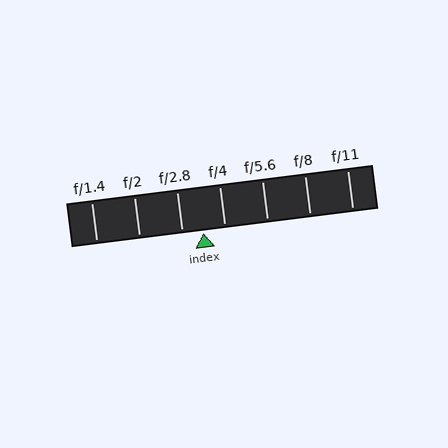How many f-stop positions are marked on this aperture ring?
There are 7 f-stop positions marked.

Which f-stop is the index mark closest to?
The index mark is closest to f/4.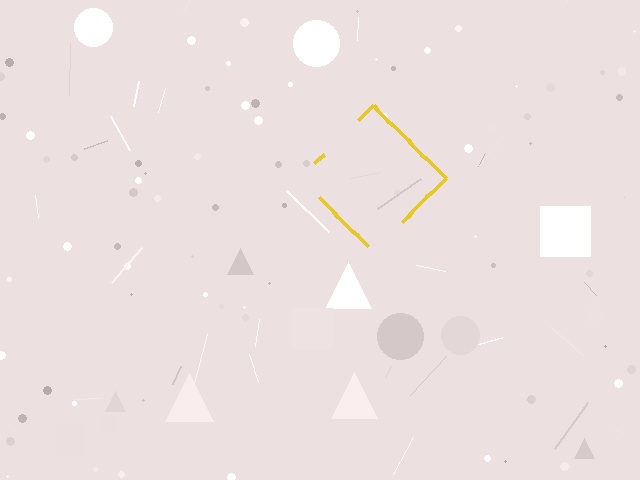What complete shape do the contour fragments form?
The contour fragments form a diamond.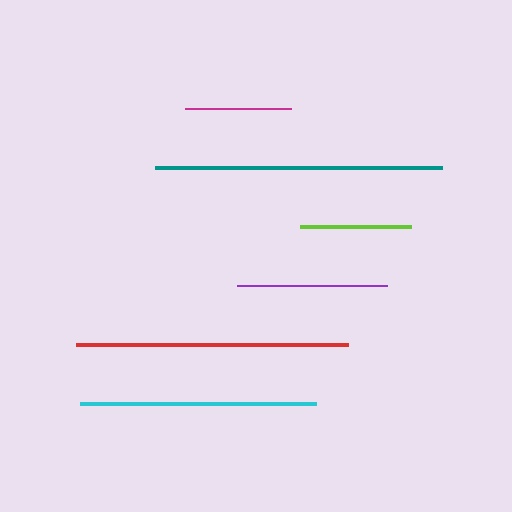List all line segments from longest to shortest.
From longest to shortest: teal, red, cyan, purple, lime, magenta.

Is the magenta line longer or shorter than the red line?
The red line is longer than the magenta line.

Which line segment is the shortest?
The magenta line is the shortest at approximately 106 pixels.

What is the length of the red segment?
The red segment is approximately 272 pixels long.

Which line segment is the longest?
The teal line is the longest at approximately 287 pixels.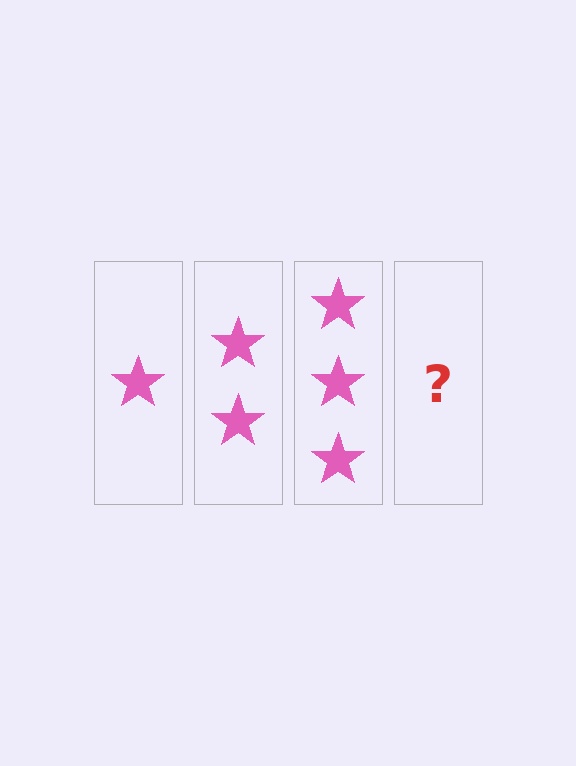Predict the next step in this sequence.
The next step is 4 stars.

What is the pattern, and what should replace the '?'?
The pattern is that each step adds one more star. The '?' should be 4 stars.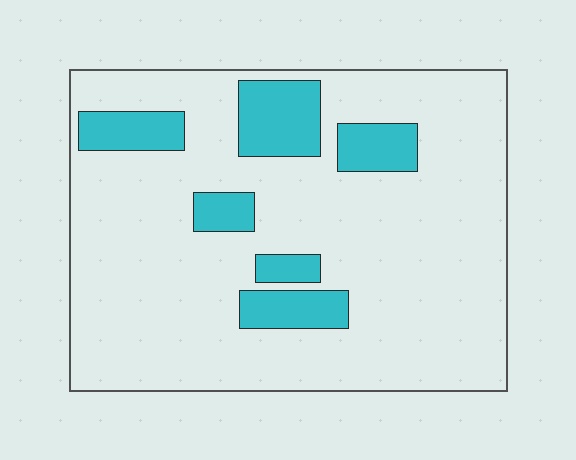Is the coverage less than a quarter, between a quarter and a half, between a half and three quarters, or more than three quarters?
Less than a quarter.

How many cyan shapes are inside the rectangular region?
6.